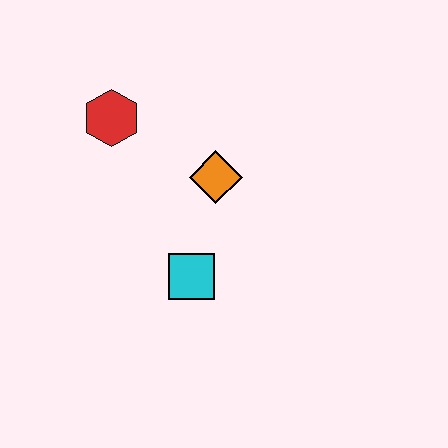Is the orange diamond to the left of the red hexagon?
No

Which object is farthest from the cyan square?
The red hexagon is farthest from the cyan square.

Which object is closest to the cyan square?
The orange diamond is closest to the cyan square.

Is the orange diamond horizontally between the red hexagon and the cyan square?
No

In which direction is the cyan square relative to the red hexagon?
The cyan square is below the red hexagon.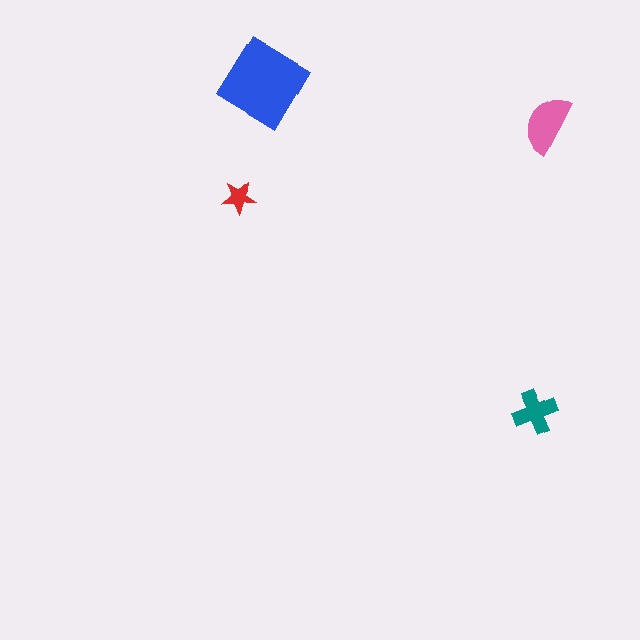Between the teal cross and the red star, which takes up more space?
The teal cross.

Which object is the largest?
The blue diamond.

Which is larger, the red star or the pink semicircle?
The pink semicircle.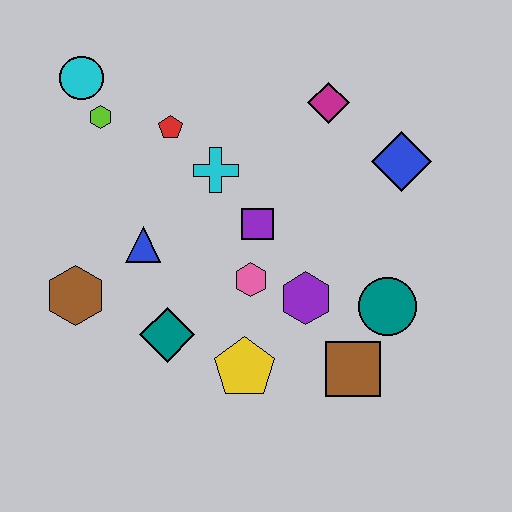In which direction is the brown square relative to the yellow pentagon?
The brown square is to the right of the yellow pentagon.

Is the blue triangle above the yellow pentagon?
Yes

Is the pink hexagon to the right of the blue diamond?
No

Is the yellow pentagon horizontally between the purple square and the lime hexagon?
Yes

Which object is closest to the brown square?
The teal circle is closest to the brown square.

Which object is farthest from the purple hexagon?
The cyan circle is farthest from the purple hexagon.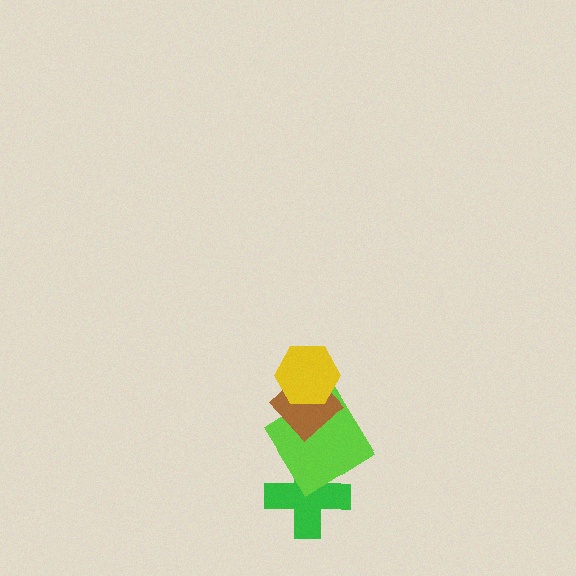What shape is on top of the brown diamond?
The yellow hexagon is on top of the brown diamond.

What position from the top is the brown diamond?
The brown diamond is 2nd from the top.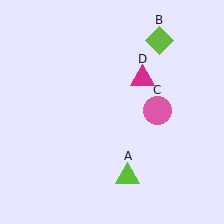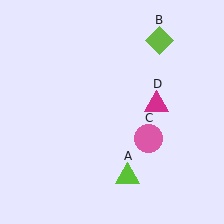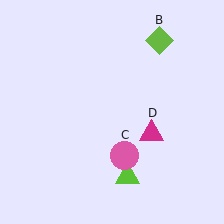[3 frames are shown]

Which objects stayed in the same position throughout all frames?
Lime triangle (object A) and lime diamond (object B) remained stationary.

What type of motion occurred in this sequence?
The pink circle (object C), magenta triangle (object D) rotated clockwise around the center of the scene.